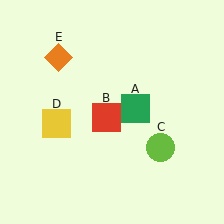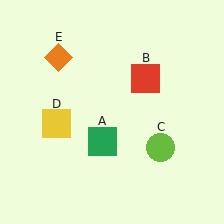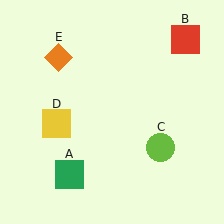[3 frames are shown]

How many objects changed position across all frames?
2 objects changed position: green square (object A), red square (object B).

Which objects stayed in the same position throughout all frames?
Lime circle (object C) and yellow square (object D) and orange diamond (object E) remained stationary.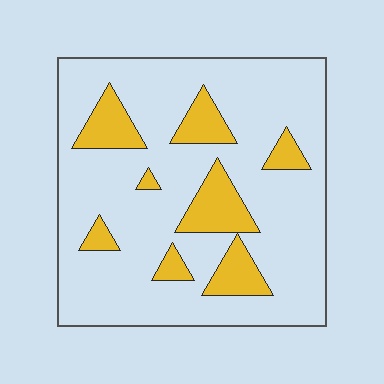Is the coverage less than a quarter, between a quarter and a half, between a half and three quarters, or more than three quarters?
Less than a quarter.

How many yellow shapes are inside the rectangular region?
8.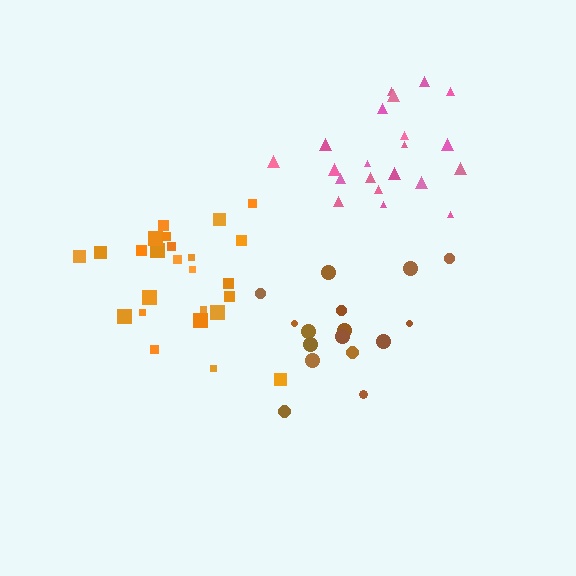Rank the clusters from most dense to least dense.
brown, orange, pink.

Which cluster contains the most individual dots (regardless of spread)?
Orange (25).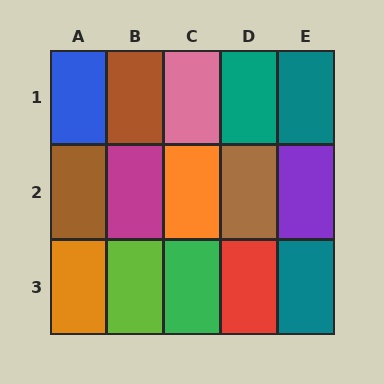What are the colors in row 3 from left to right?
Orange, lime, green, red, teal.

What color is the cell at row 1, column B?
Brown.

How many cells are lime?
1 cell is lime.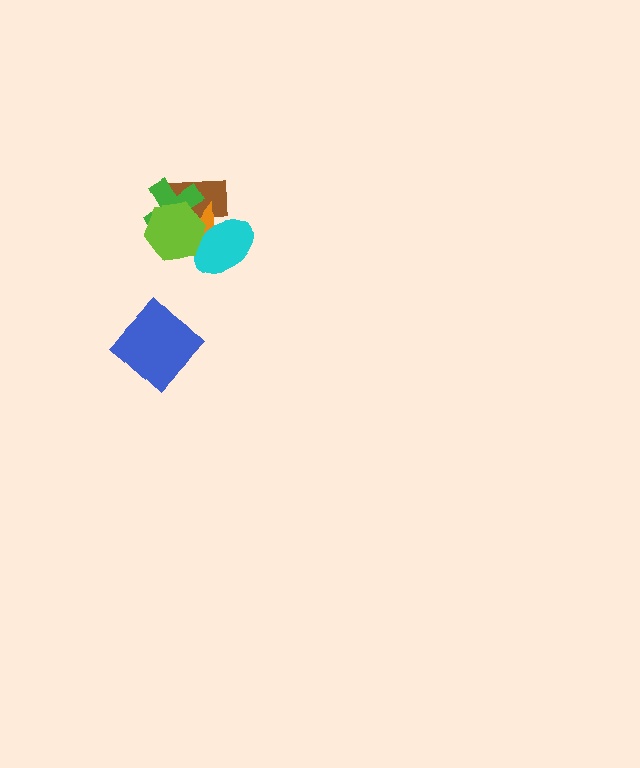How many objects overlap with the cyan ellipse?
3 objects overlap with the cyan ellipse.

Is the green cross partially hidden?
Yes, it is partially covered by another shape.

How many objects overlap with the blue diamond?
0 objects overlap with the blue diamond.